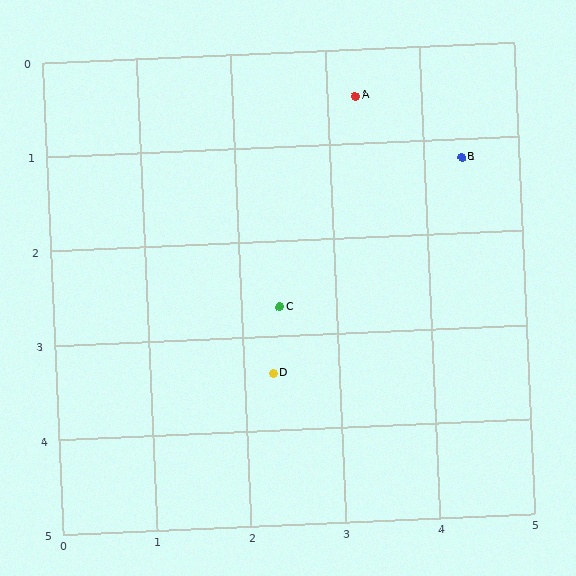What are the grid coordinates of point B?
Point B is at approximately (4.4, 1.2).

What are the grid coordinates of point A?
Point A is at approximately (3.3, 0.5).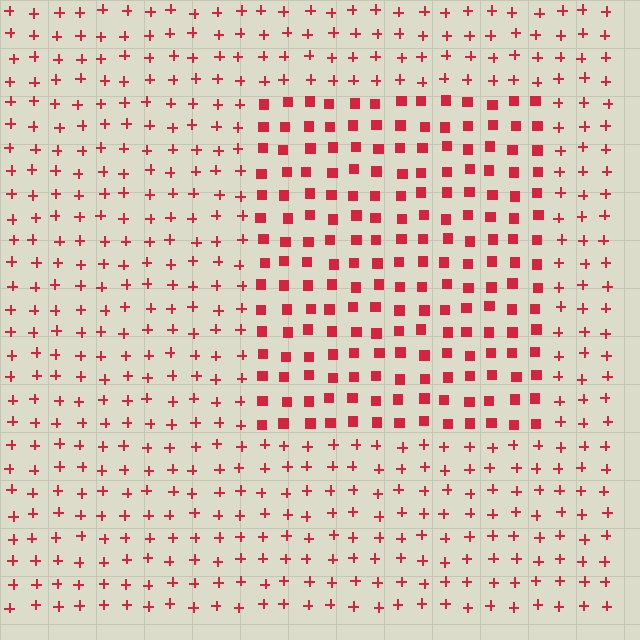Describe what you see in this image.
The image is filled with small red elements arranged in a uniform grid. A rectangle-shaped region contains squares, while the surrounding area contains plus signs. The boundary is defined purely by the change in element shape.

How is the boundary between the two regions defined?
The boundary is defined by a change in element shape: squares inside vs. plus signs outside. All elements share the same color and spacing.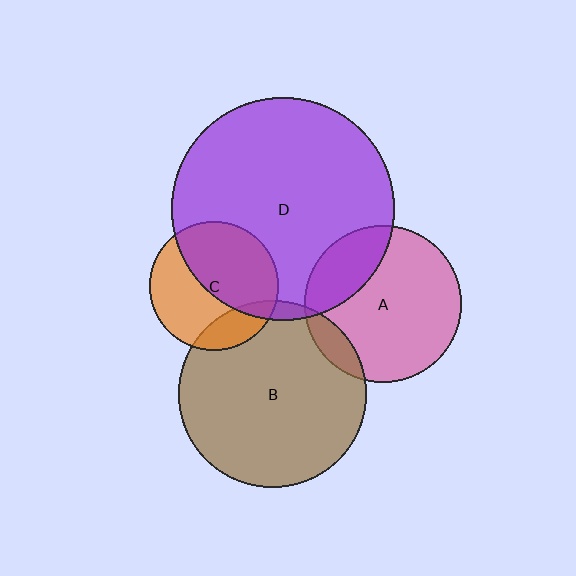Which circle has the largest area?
Circle D (purple).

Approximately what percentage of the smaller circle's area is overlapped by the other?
Approximately 10%.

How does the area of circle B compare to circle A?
Approximately 1.4 times.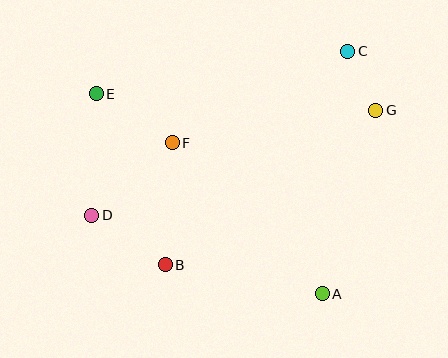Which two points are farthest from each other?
Points C and D are farthest from each other.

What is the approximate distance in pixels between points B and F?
The distance between B and F is approximately 122 pixels.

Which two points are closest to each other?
Points C and G are closest to each other.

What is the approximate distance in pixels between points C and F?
The distance between C and F is approximately 198 pixels.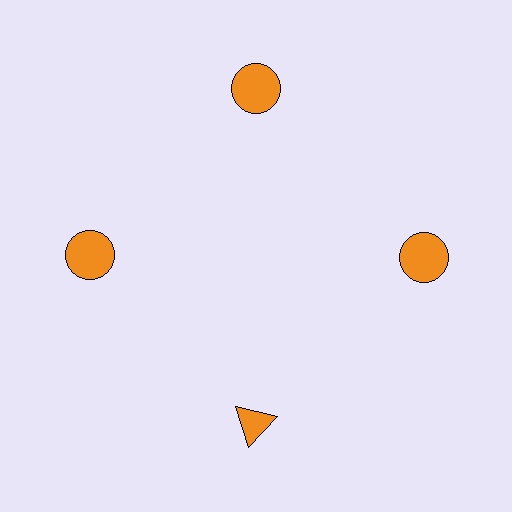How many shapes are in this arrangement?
There are 4 shapes arranged in a ring pattern.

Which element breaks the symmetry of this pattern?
The orange triangle at roughly the 6 o'clock position breaks the symmetry. All other shapes are orange circles.